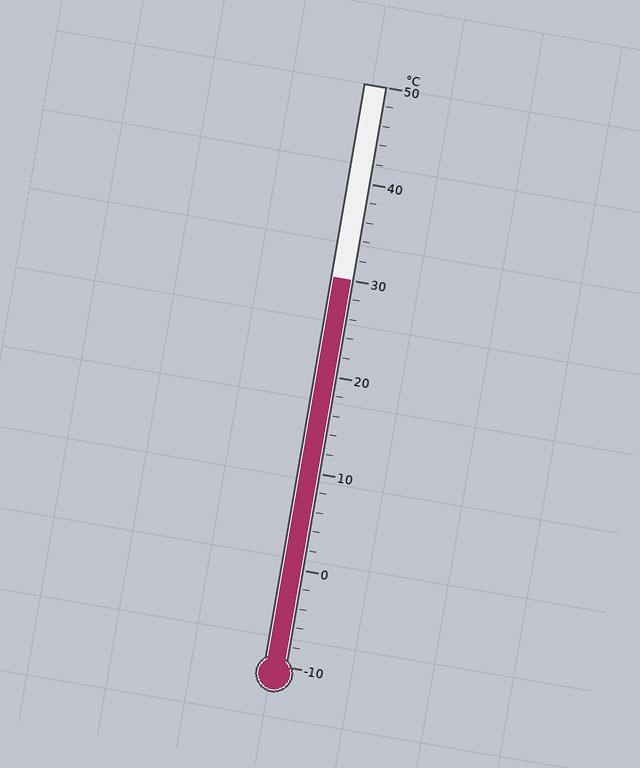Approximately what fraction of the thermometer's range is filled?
The thermometer is filled to approximately 65% of its range.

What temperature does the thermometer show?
The thermometer shows approximately 30°C.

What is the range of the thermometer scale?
The thermometer scale ranges from -10°C to 50°C.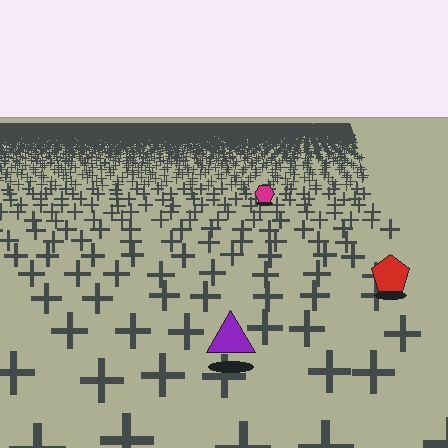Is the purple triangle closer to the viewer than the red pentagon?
Yes. The purple triangle is closer — you can tell from the texture gradient: the ground texture is coarser near it.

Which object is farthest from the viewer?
The magenta hexagon is farthest from the viewer. It appears smaller and the ground texture around it is denser.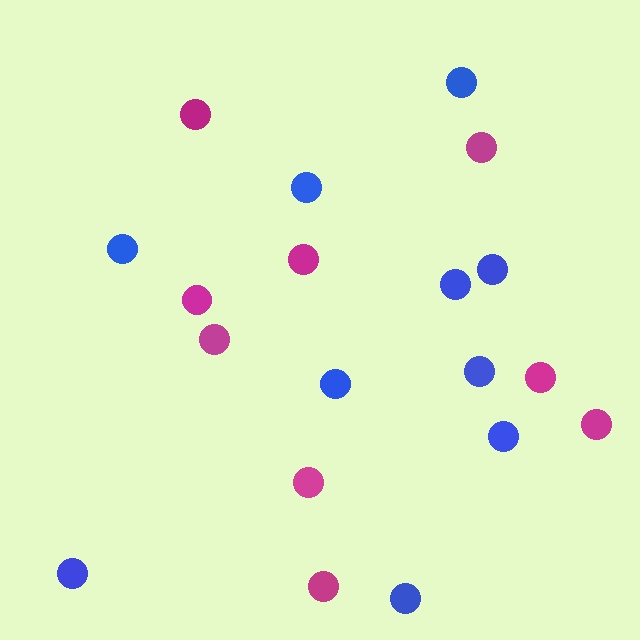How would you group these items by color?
There are 2 groups: one group of blue circles (10) and one group of magenta circles (9).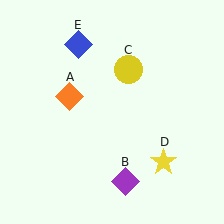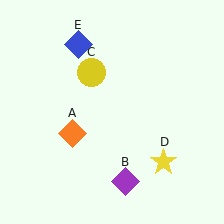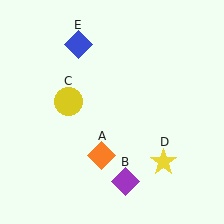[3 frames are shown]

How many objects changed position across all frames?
2 objects changed position: orange diamond (object A), yellow circle (object C).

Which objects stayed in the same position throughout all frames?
Purple diamond (object B) and yellow star (object D) and blue diamond (object E) remained stationary.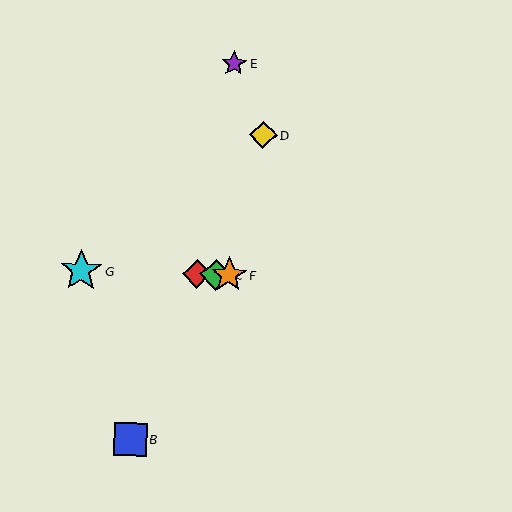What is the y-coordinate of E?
Object E is at y≈64.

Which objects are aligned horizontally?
Objects A, C, F, G are aligned horizontally.